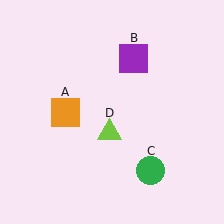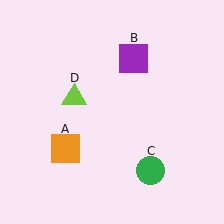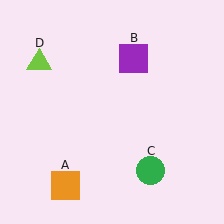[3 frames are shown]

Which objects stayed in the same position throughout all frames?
Purple square (object B) and green circle (object C) remained stationary.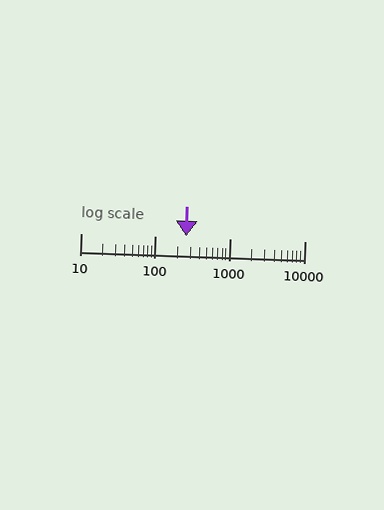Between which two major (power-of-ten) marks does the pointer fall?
The pointer is between 100 and 1000.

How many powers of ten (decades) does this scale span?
The scale spans 3 decades, from 10 to 10000.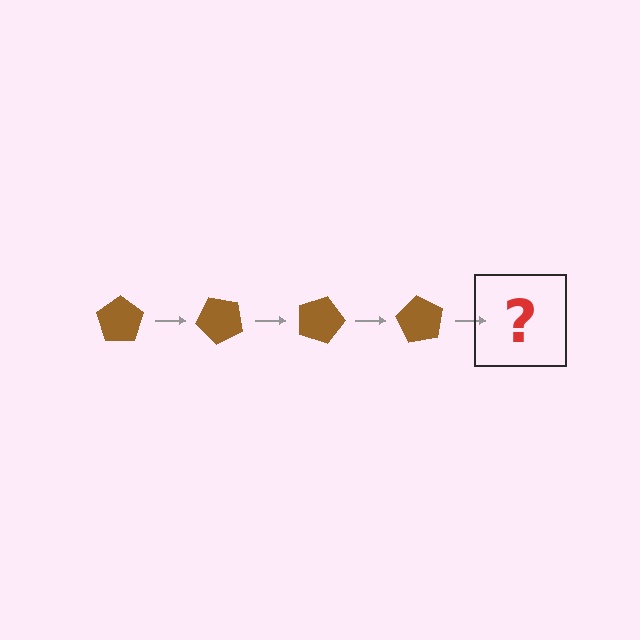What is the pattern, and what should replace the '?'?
The pattern is that the pentagon rotates 45 degrees each step. The '?' should be a brown pentagon rotated 180 degrees.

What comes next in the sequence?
The next element should be a brown pentagon rotated 180 degrees.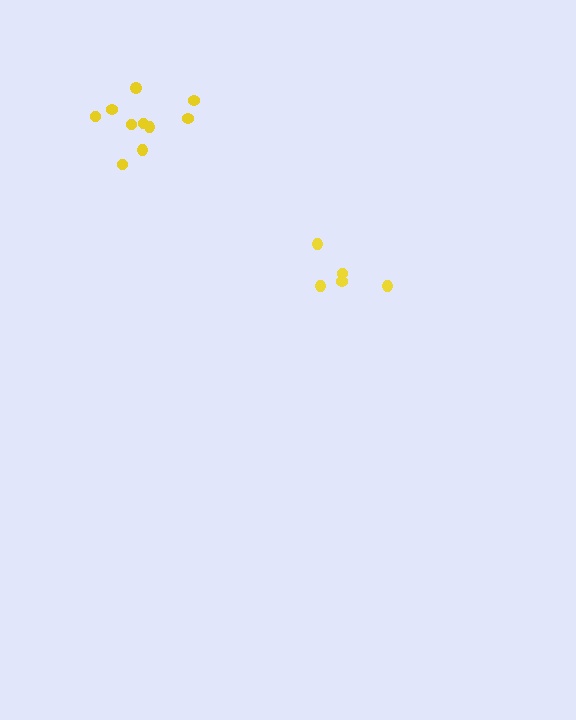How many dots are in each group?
Group 1: 5 dots, Group 2: 10 dots (15 total).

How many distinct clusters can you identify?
There are 2 distinct clusters.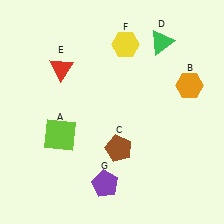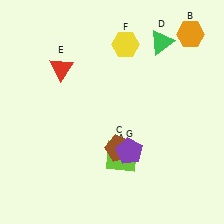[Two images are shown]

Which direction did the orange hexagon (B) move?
The orange hexagon (B) moved up.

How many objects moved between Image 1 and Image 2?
3 objects moved between the two images.